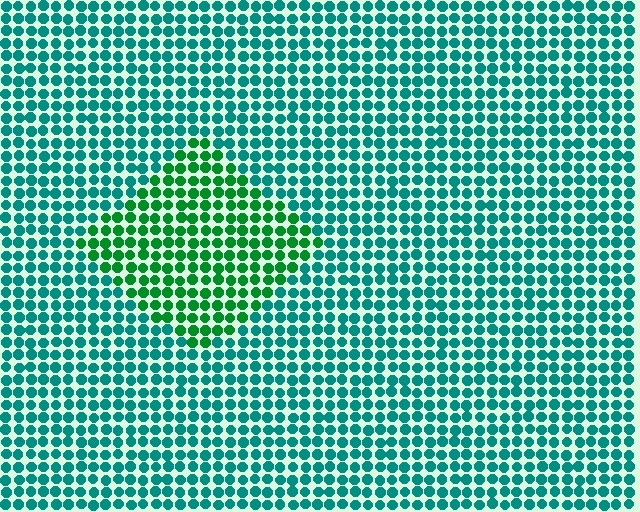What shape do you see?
I see a diamond.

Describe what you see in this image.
The image is filled with small teal elements in a uniform arrangement. A diamond-shaped region is visible where the elements are tinted to a slightly different hue, forming a subtle color boundary.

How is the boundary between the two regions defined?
The boundary is defined purely by a slight shift in hue (about 38 degrees). Spacing, size, and orientation are identical on both sides.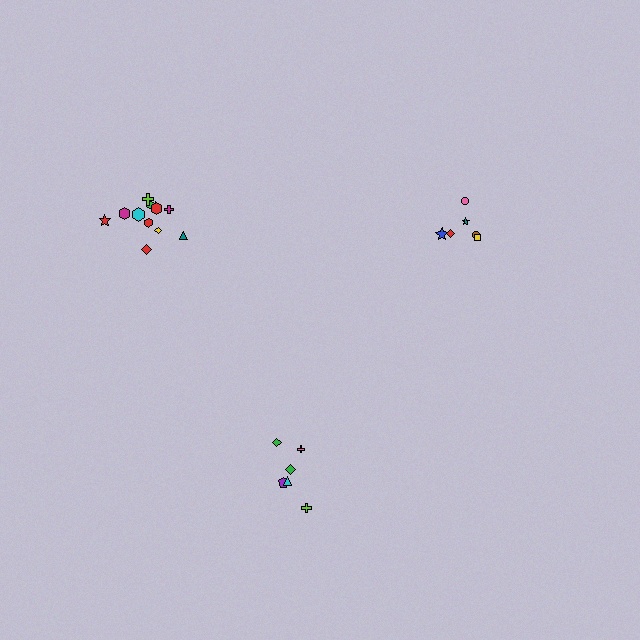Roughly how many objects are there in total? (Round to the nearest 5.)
Roughly 25 objects in total.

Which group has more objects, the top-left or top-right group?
The top-left group.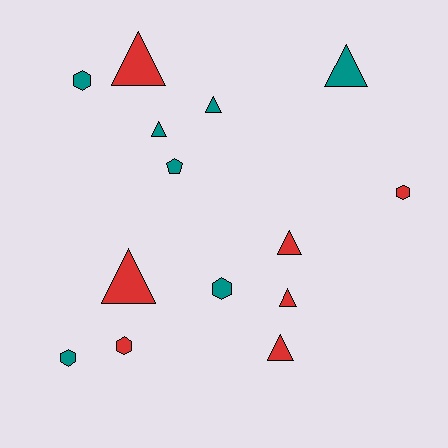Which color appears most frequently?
Red, with 7 objects.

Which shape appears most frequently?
Triangle, with 8 objects.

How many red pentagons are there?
There are no red pentagons.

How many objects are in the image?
There are 14 objects.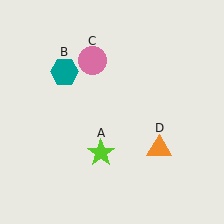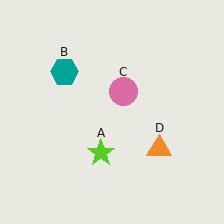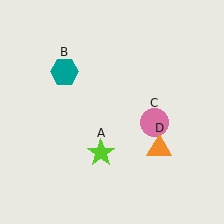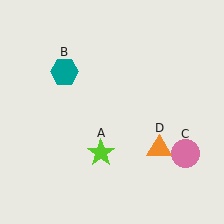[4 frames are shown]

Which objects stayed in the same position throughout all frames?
Lime star (object A) and teal hexagon (object B) and orange triangle (object D) remained stationary.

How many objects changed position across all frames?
1 object changed position: pink circle (object C).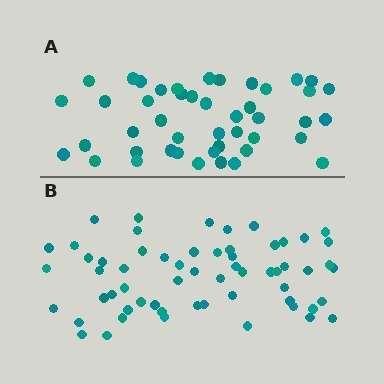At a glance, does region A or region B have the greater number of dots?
Region B (the bottom region) has more dots.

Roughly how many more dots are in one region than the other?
Region B has approximately 15 more dots than region A.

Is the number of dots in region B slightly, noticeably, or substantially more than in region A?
Region B has noticeably more, but not dramatically so. The ratio is roughly 1.3 to 1.